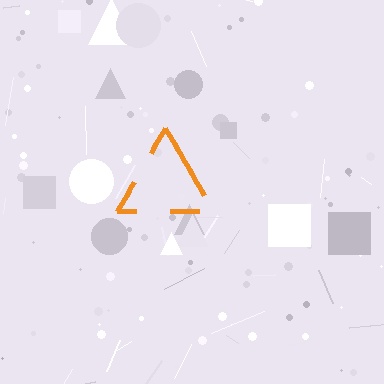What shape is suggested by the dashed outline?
The dashed outline suggests a triangle.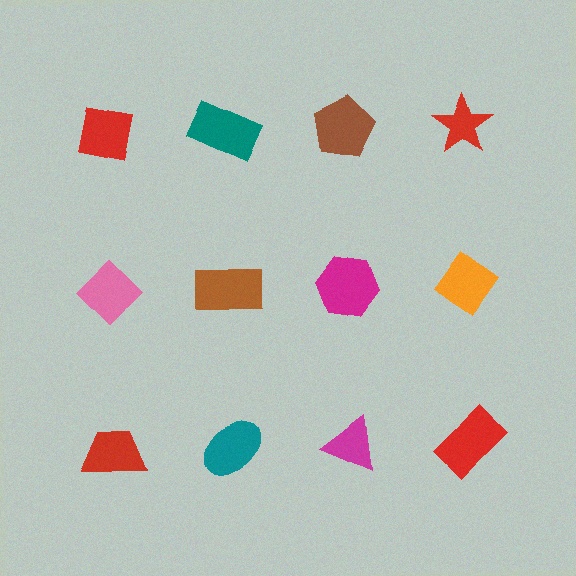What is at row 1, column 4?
A red star.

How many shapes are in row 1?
4 shapes.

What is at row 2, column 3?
A magenta hexagon.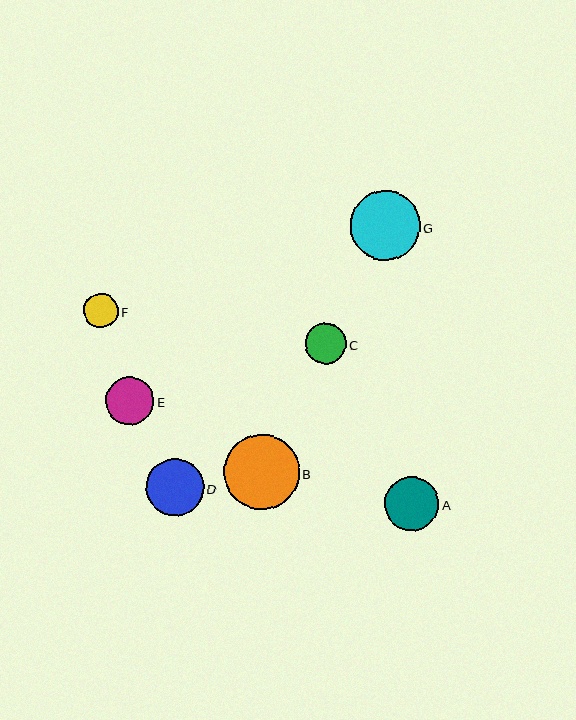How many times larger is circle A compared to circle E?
Circle A is approximately 1.1 times the size of circle E.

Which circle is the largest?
Circle B is the largest with a size of approximately 75 pixels.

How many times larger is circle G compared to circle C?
Circle G is approximately 1.7 times the size of circle C.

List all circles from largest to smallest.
From largest to smallest: B, G, D, A, E, C, F.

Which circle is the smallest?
Circle F is the smallest with a size of approximately 34 pixels.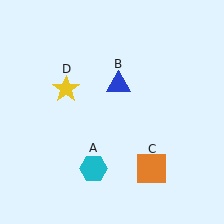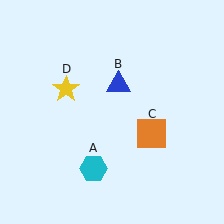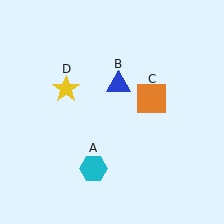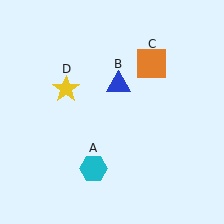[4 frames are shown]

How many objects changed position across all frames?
1 object changed position: orange square (object C).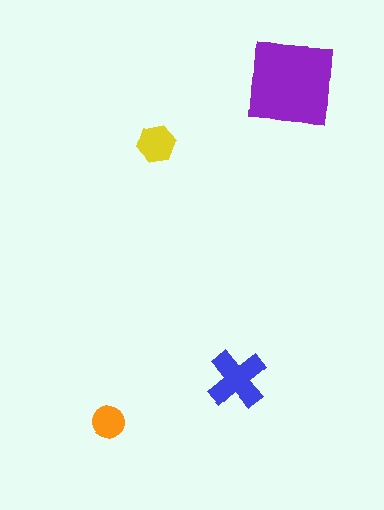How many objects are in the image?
There are 4 objects in the image.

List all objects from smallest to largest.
The orange circle, the yellow hexagon, the blue cross, the purple square.